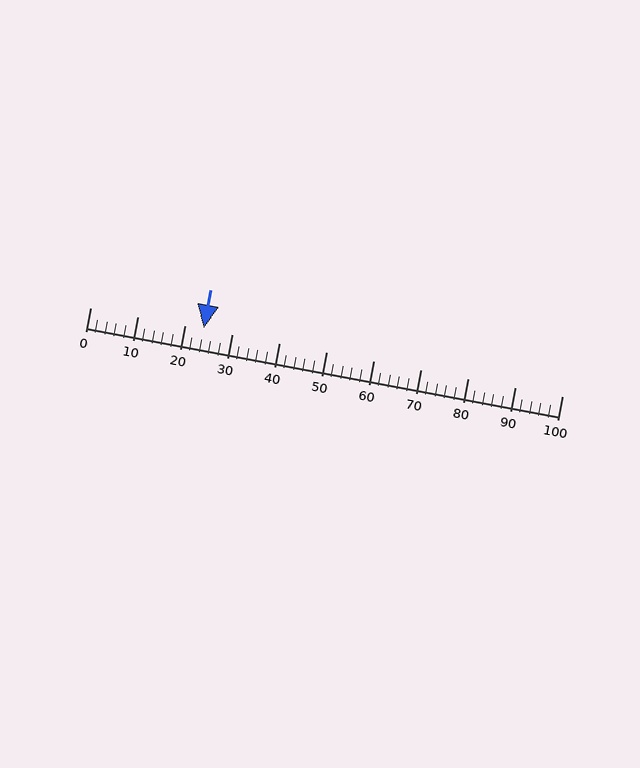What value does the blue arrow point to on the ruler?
The blue arrow points to approximately 24.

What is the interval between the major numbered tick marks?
The major tick marks are spaced 10 units apart.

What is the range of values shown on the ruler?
The ruler shows values from 0 to 100.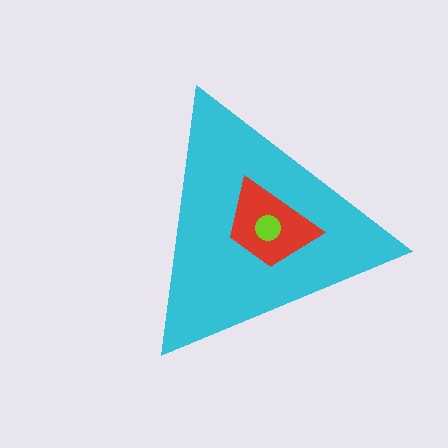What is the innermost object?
The lime circle.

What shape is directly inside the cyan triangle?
The red trapezoid.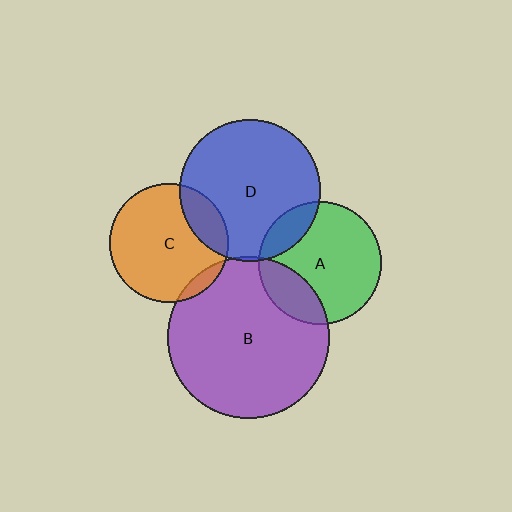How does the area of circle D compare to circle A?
Approximately 1.3 times.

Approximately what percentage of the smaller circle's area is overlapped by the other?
Approximately 20%.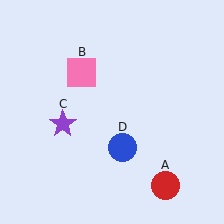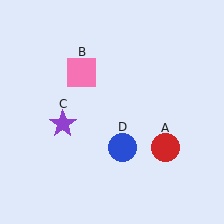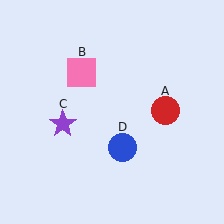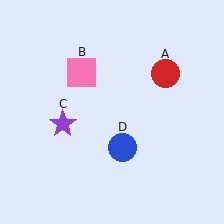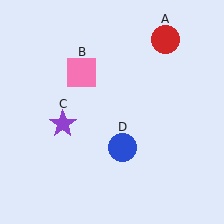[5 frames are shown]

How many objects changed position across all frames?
1 object changed position: red circle (object A).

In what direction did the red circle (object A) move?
The red circle (object A) moved up.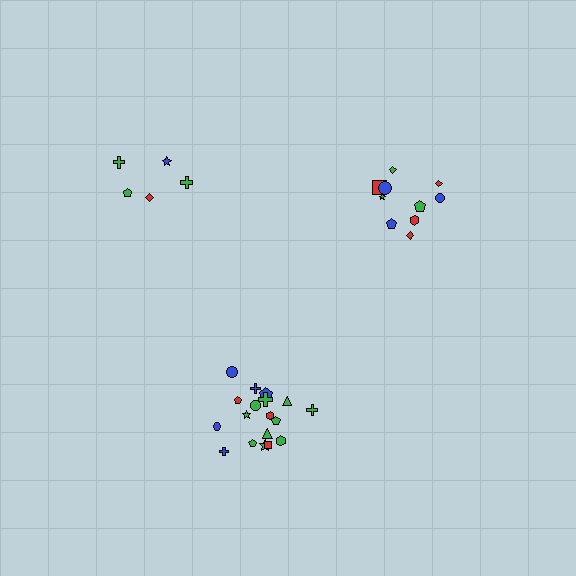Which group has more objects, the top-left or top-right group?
The top-right group.